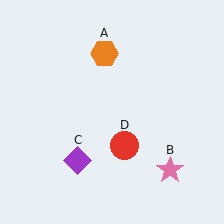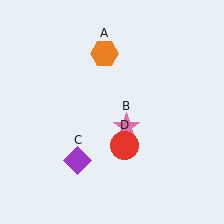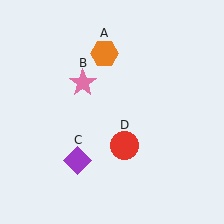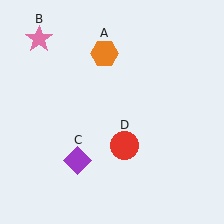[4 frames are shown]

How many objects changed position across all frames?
1 object changed position: pink star (object B).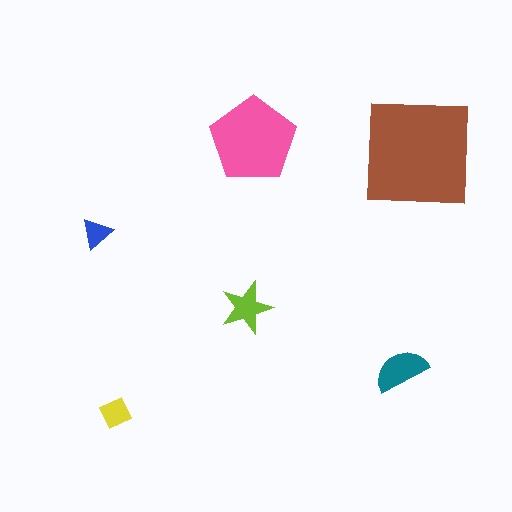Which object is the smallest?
The blue triangle.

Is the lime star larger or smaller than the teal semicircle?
Smaller.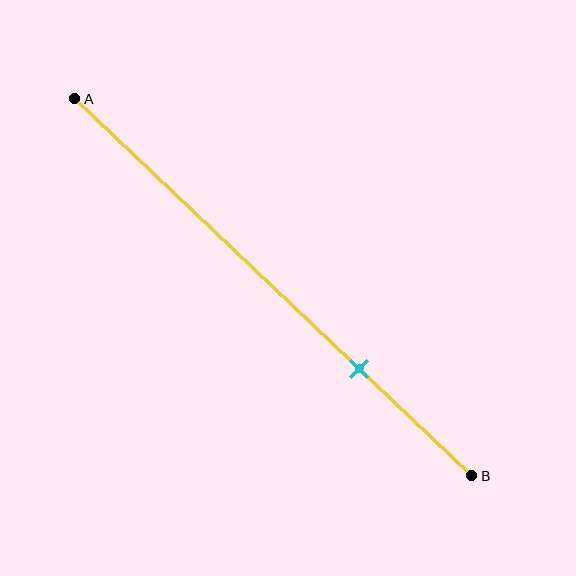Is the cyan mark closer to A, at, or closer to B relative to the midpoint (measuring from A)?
The cyan mark is closer to point B than the midpoint of segment AB.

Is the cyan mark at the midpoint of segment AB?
No, the mark is at about 70% from A, not at the 50% midpoint.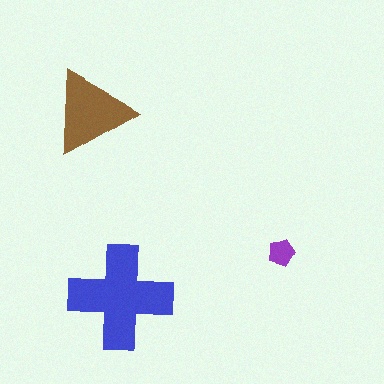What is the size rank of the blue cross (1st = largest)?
1st.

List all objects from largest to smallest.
The blue cross, the brown triangle, the purple pentagon.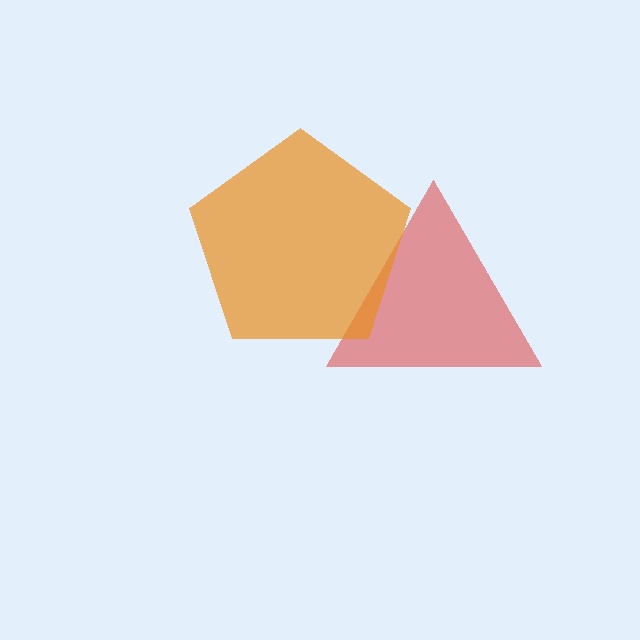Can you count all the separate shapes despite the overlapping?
Yes, there are 2 separate shapes.